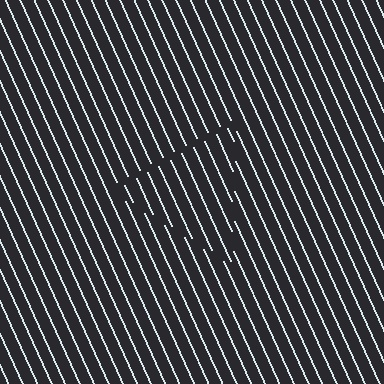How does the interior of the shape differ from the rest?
The interior of the shape contains the same grating, shifted by half a period — the contour is defined by the phase discontinuity where line-ends from the inner and outer gratings abut.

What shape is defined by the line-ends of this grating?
An illusory triangle. The interior of the shape contains the same grating, shifted by half a period — the contour is defined by the phase discontinuity where line-ends from the inner and outer gratings abut.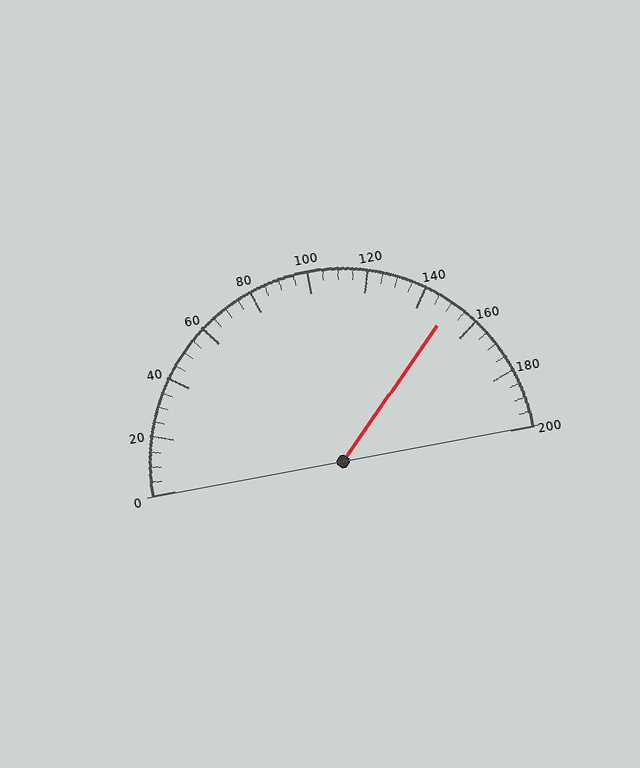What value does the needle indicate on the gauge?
The needle indicates approximately 150.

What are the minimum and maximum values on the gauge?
The gauge ranges from 0 to 200.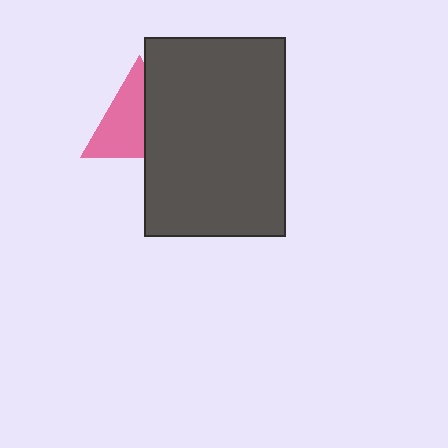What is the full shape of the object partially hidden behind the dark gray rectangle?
The partially hidden object is a pink triangle.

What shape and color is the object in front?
The object in front is a dark gray rectangle.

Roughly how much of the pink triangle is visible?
About half of it is visible (roughly 57%).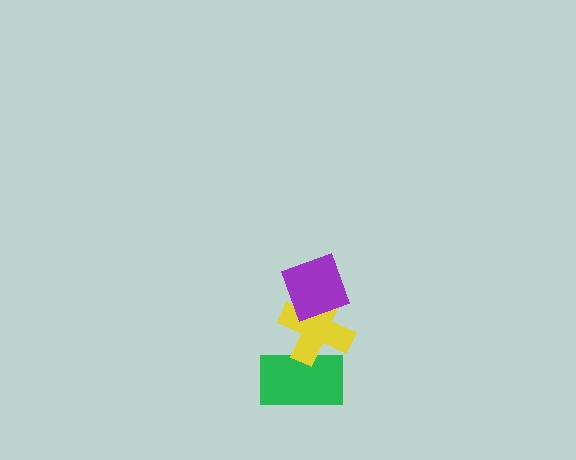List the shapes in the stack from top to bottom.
From top to bottom: the purple diamond, the yellow cross, the green rectangle.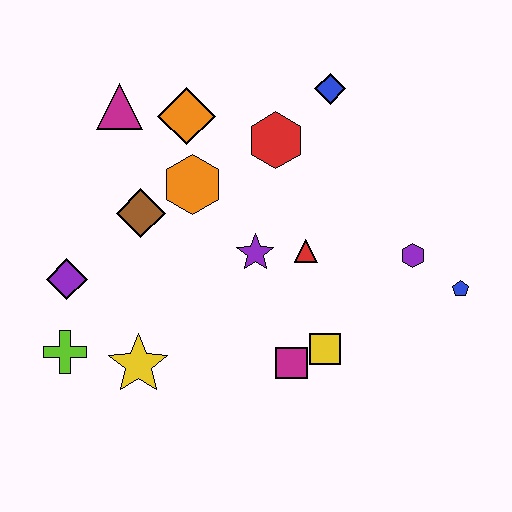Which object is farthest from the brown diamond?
The blue pentagon is farthest from the brown diamond.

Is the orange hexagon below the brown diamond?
No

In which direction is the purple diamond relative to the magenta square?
The purple diamond is to the left of the magenta square.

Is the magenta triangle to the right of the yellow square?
No